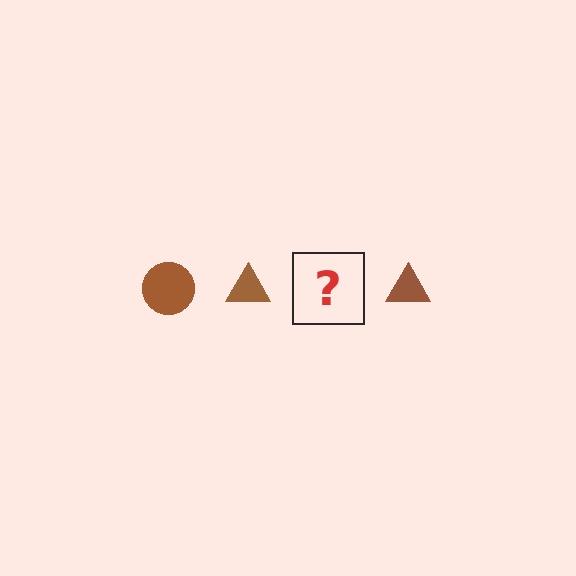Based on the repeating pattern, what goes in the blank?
The blank should be a brown circle.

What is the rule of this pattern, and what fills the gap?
The rule is that the pattern cycles through circle, triangle shapes in brown. The gap should be filled with a brown circle.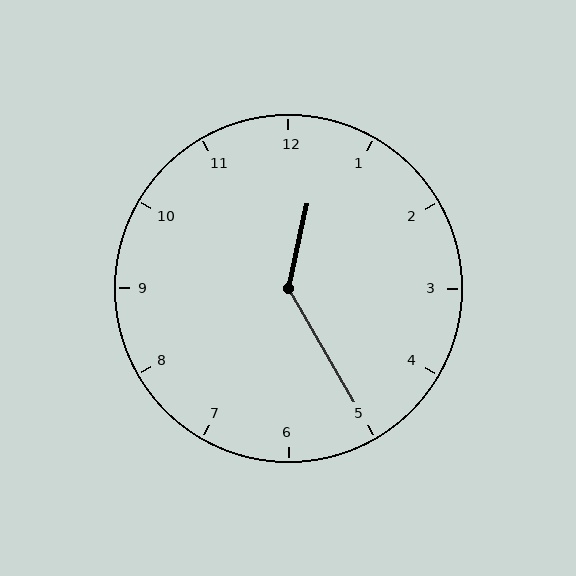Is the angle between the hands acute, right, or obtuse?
It is obtuse.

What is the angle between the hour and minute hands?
Approximately 138 degrees.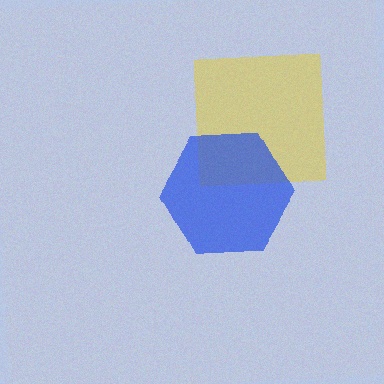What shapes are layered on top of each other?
The layered shapes are: a yellow square, a blue hexagon.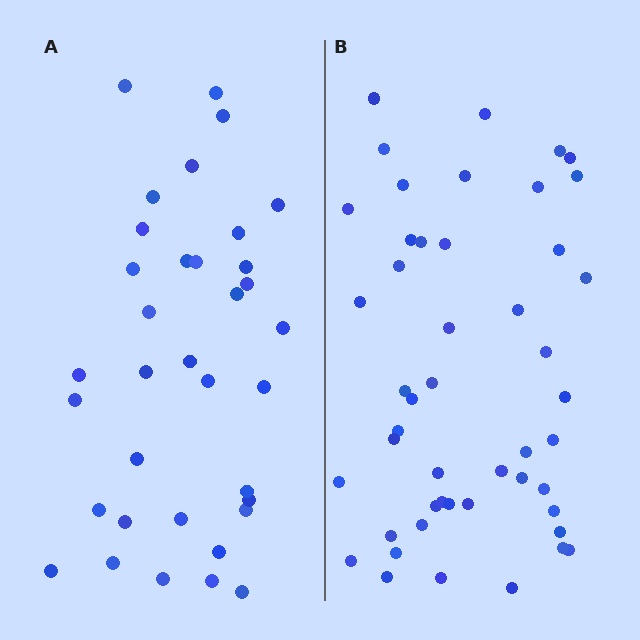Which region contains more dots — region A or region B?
Region B (the right region) has more dots.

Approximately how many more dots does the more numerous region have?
Region B has approximately 15 more dots than region A.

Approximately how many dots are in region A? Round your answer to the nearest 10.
About 40 dots. (The exact count is 35, which rounds to 40.)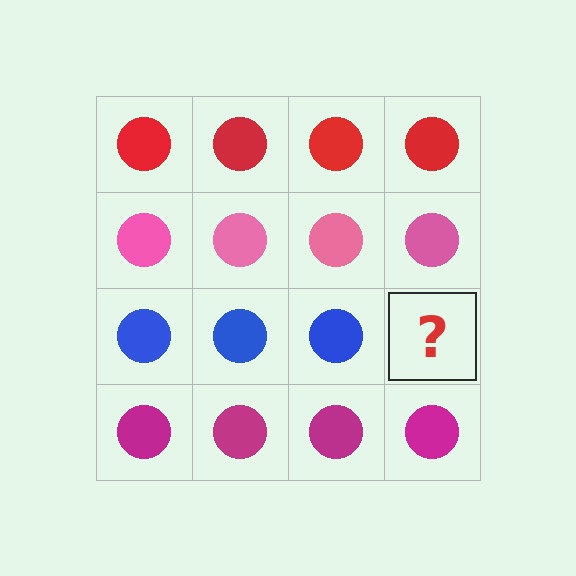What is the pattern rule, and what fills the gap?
The rule is that each row has a consistent color. The gap should be filled with a blue circle.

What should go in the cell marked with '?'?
The missing cell should contain a blue circle.